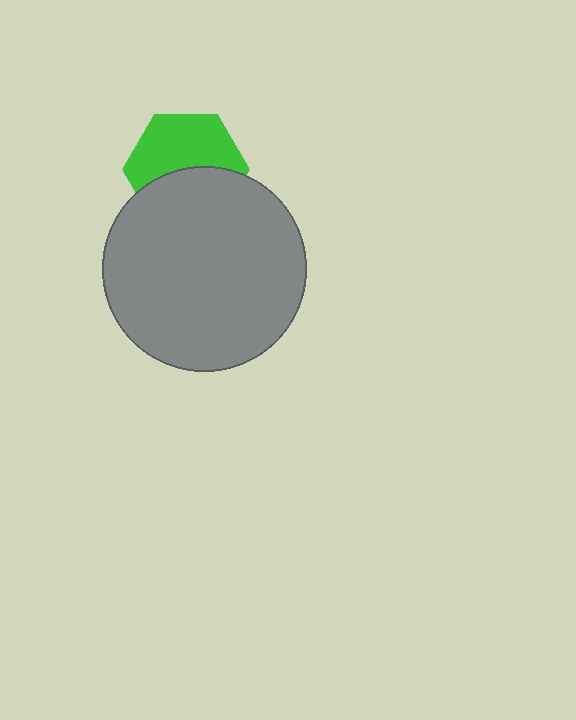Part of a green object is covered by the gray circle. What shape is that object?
It is a hexagon.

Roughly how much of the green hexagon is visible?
About half of it is visible (roughly 54%).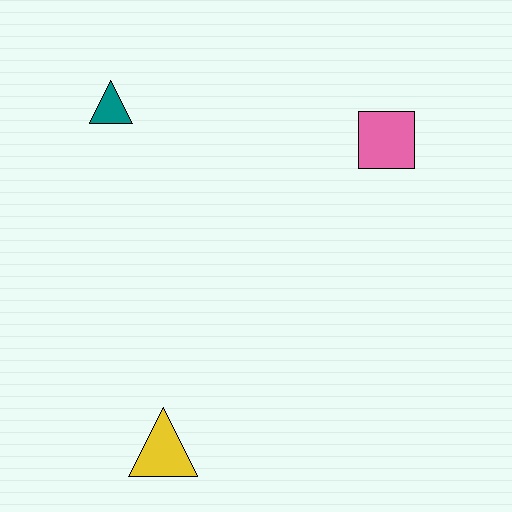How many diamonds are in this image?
There are no diamonds.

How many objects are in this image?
There are 3 objects.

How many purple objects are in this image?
There are no purple objects.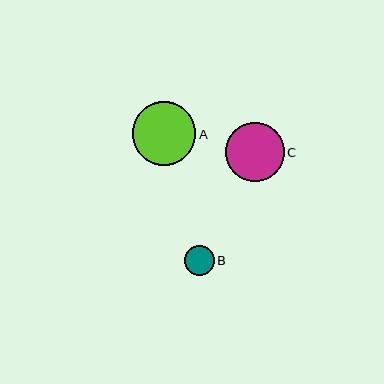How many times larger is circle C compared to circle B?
Circle C is approximately 2.0 times the size of circle B.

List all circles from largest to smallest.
From largest to smallest: A, C, B.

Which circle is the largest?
Circle A is the largest with a size of approximately 63 pixels.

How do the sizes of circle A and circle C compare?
Circle A and circle C are approximately the same size.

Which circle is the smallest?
Circle B is the smallest with a size of approximately 29 pixels.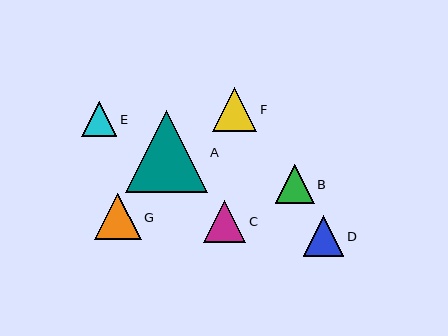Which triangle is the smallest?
Triangle E is the smallest with a size of approximately 35 pixels.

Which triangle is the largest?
Triangle A is the largest with a size of approximately 82 pixels.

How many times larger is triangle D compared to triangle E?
Triangle D is approximately 1.2 times the size of triangle E.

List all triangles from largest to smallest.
From largest to smallest: A, G, F, C, D, B, E.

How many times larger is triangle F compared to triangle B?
Triangle F is approximately 1.2 times the size of triangle B.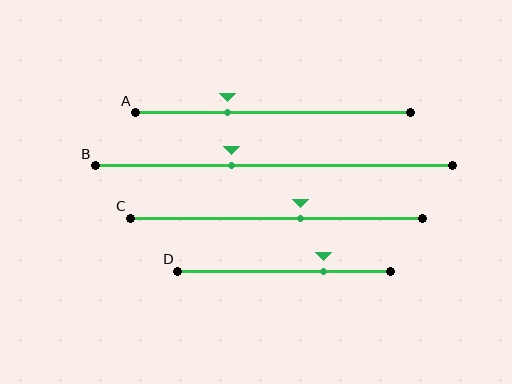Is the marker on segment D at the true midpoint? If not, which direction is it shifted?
No, the marker on segment D is shifted to the right by about 19% of the segment length.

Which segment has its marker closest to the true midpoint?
Segment C has its marker closest to the true midpoint.